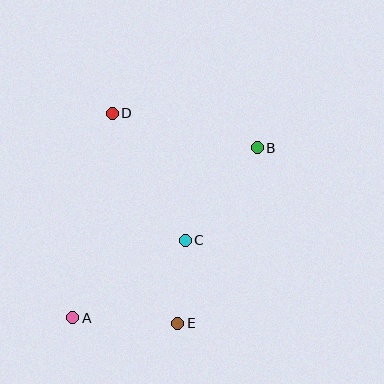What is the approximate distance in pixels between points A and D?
The distance between A and D is approximately 208 pixels.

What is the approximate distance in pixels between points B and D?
The distance between B and D is approximately 149 pixels.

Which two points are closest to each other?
Points C and E are closest to each other.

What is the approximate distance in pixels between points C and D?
The distance between C and D is approximately 146 pixels.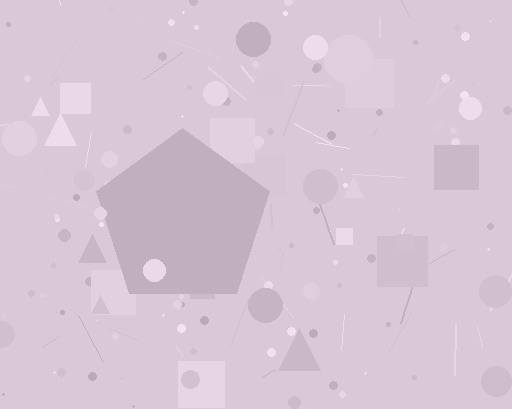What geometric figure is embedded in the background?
A pentagon is embedded in the background.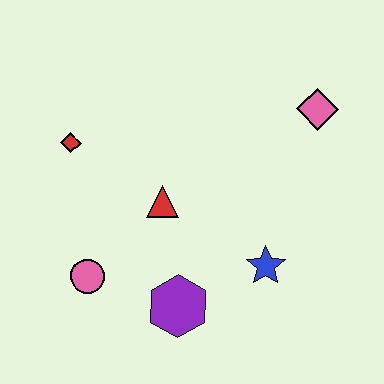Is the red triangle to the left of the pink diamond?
Yes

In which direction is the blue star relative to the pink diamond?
The blue star is below the pink diamond.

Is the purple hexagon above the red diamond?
No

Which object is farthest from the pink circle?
The pink diamond is farthest from the pink circle.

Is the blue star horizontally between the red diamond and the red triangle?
No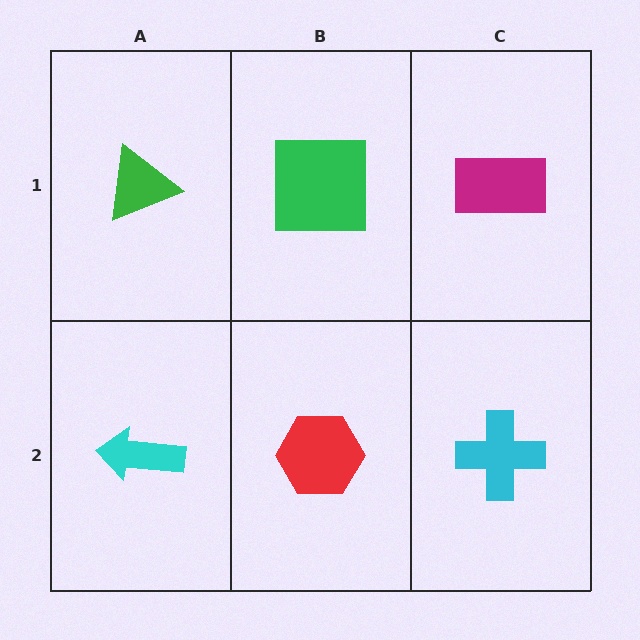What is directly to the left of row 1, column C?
A green square.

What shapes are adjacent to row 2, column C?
A magenta rectangle (row 1, column C), a red hexagon (row 2, column B).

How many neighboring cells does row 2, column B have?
3.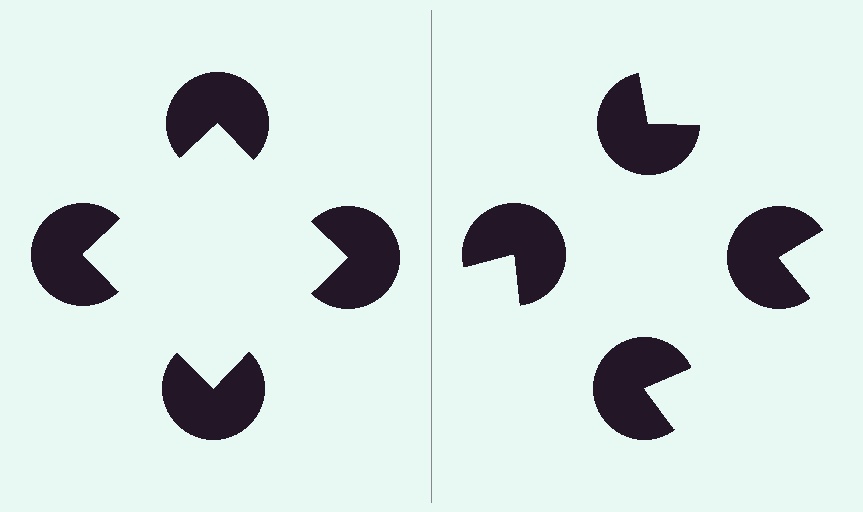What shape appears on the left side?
An illusory square.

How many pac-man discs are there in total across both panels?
8 — 4 on each side.